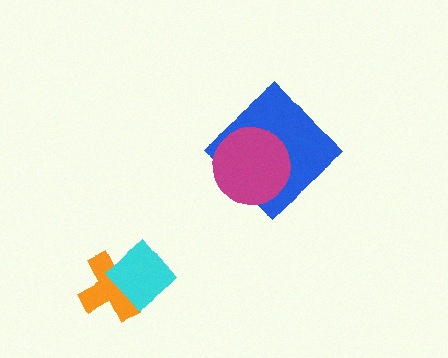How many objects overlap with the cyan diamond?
1 object overlaps with the cyan diamond.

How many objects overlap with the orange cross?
1 object overlaps with the orange cross.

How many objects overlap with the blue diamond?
1 object overlaps with the blue diamond.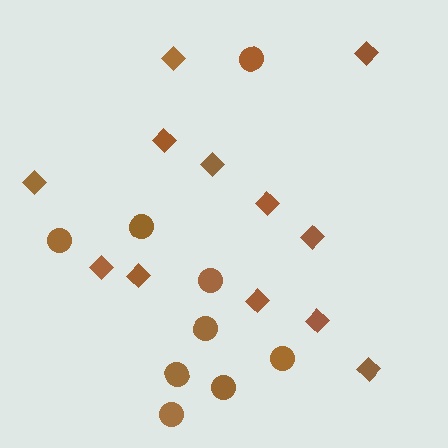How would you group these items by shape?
There are 2 groups: one group of diamonds (12) and one group of circles (9).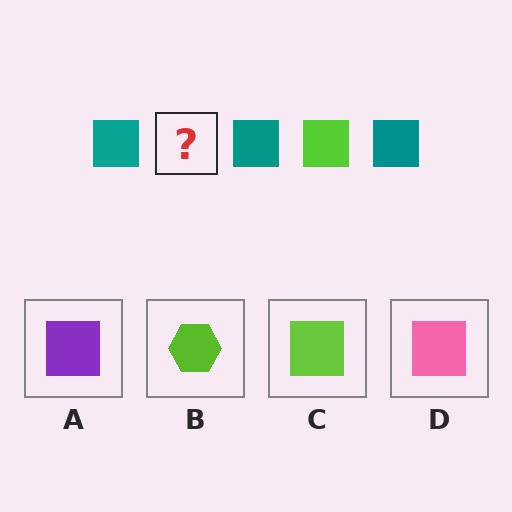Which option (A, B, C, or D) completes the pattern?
C.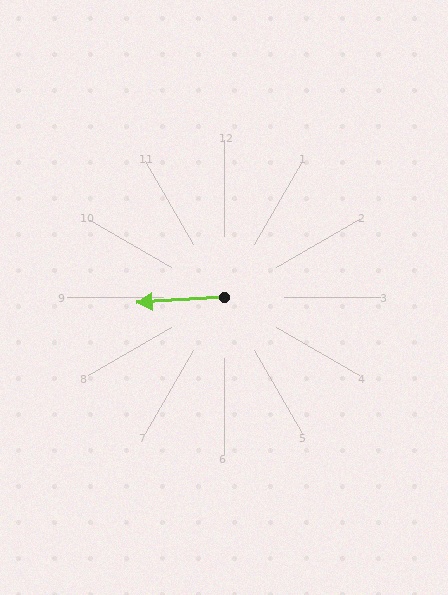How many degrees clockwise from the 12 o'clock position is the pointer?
Approximately 267 degrees.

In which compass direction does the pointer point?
West.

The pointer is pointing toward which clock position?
Roughly 9 o'clock.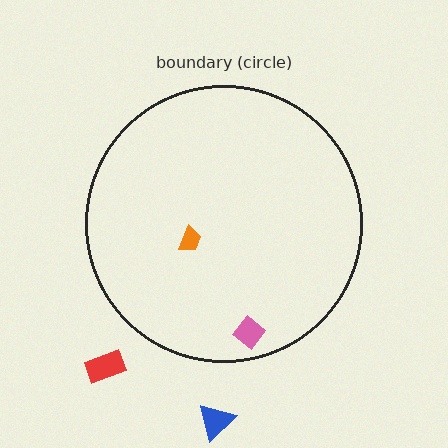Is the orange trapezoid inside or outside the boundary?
Inside.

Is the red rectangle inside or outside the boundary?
Outside.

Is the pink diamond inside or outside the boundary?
Inside.